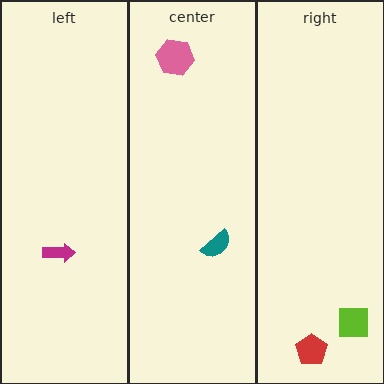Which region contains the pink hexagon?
The center region.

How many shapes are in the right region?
2.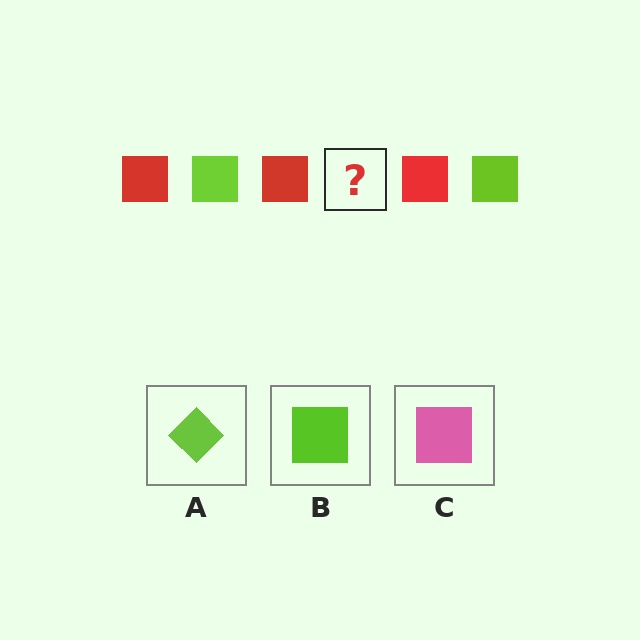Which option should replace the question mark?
Option B.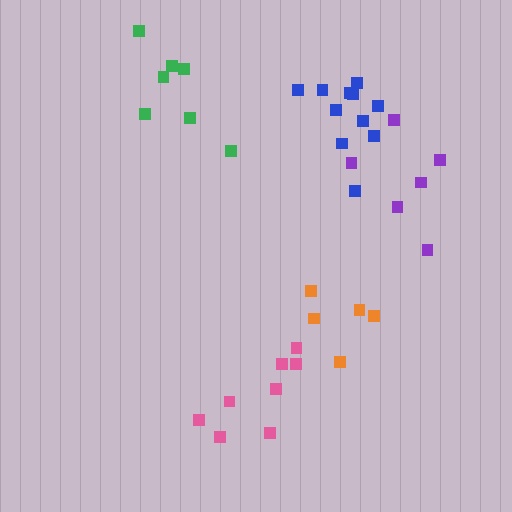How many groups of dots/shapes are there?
There are 5 groups.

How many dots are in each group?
Group 1: 5 dots, Group 2: 8 dots, Group 3: 6 dots, Group 4: 11 dots, Group 5: 7 dots (37 total).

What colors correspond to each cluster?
The clusters are colored: orange, pink, purple, blue, green.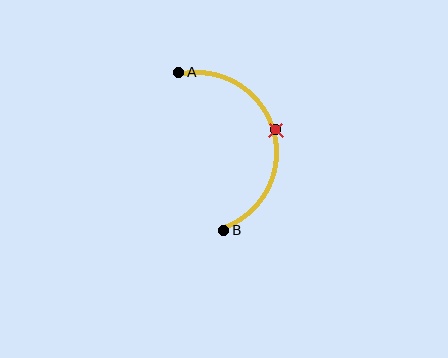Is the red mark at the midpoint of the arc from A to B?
Yes. The red mark lies on the arc at equal arc-length from both A and B — it is the arc midpoint.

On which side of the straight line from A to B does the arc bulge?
The arc bulges to the right of the straight line connecting A and B.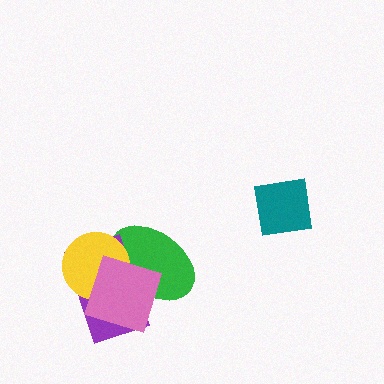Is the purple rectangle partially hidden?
Yes, it is partially covered by another shape.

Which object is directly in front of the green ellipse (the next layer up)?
The purple rectangle is directly in front of the green ellipse.